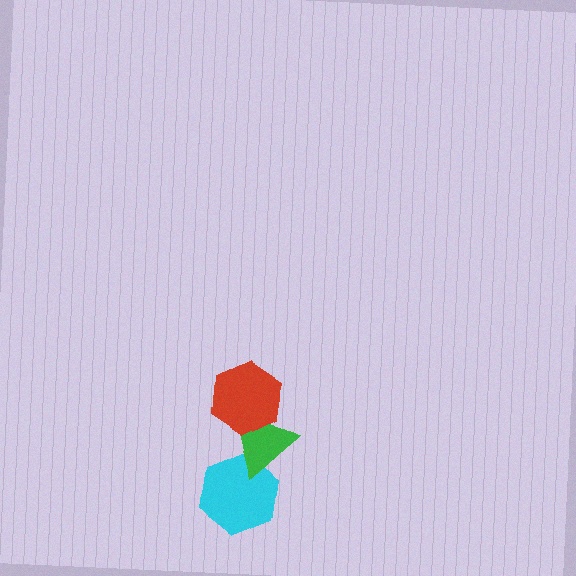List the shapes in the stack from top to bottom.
From top to bottom: the red hexagon, the green triangle, the cyan hexagon.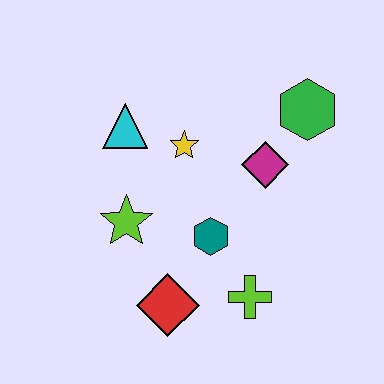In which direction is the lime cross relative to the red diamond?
The lime cross is to the right of the red diamond.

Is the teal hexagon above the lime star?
No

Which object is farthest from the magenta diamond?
The red diamond is farthest from the magenta diamond.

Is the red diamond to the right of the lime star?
Yes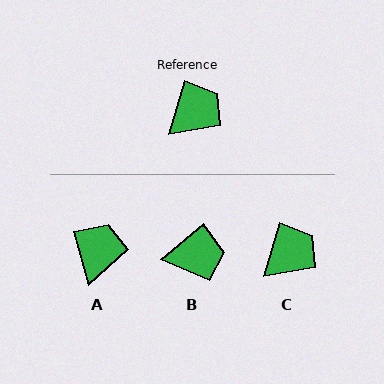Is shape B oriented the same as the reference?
No, it is off by about 34 degrees.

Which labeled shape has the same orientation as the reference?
C.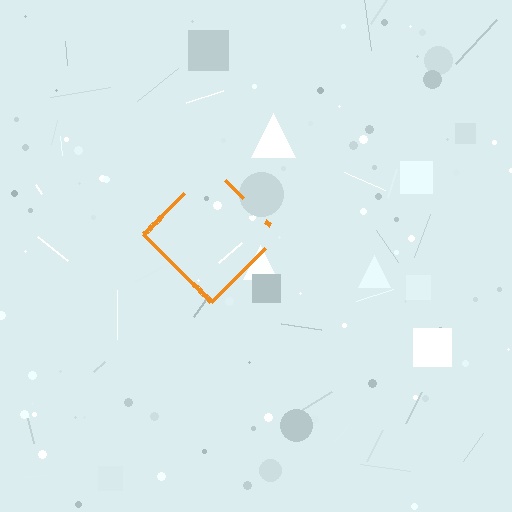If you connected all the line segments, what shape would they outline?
They would outline a diamond.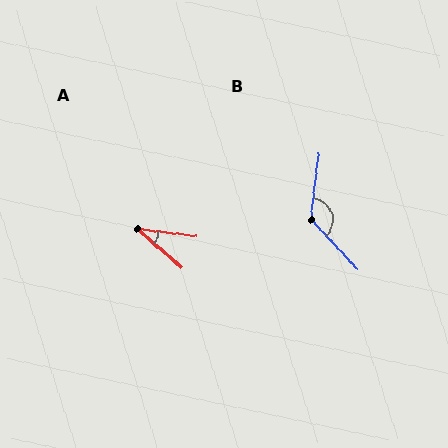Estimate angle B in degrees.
Approximately 130 degrees.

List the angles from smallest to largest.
A (35°), B (130°).